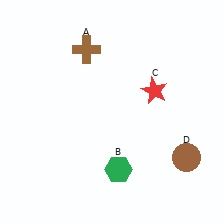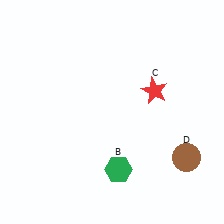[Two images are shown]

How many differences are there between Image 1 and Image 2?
There is 1 difference between the two images.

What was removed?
The brown cross (A) was removed in Image 2.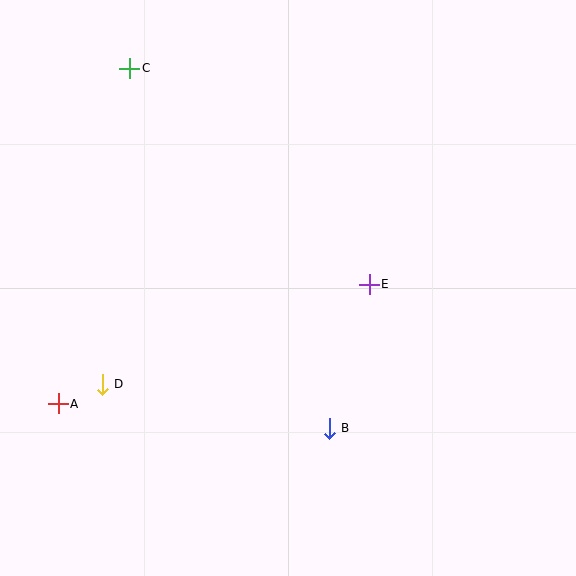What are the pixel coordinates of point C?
Point C is at (130, 68).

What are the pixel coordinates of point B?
Point B is at (329, 428).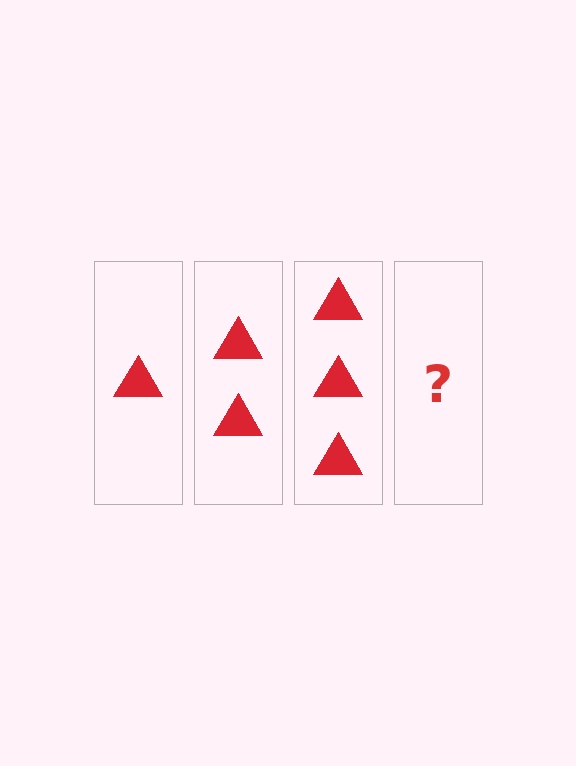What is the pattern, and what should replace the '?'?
The pattern is that each step adds one more triangle. The '?' should be 4 triangles.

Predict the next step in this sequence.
The next step is 4 triangles.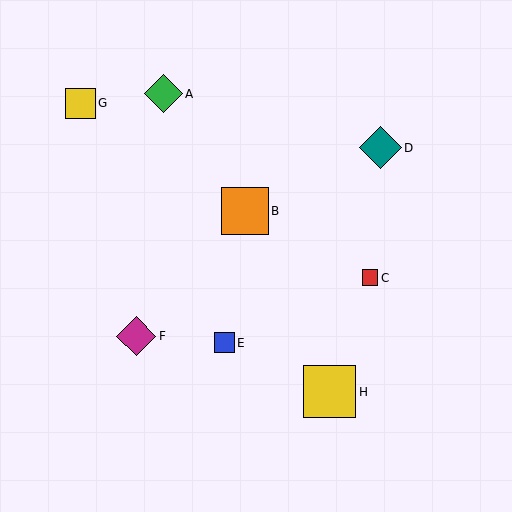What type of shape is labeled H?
Shape H is a yellow square.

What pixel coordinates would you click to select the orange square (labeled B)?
Click at (245, 211) to select the orange square B.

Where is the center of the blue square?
The center of the blue square is at (225, 343).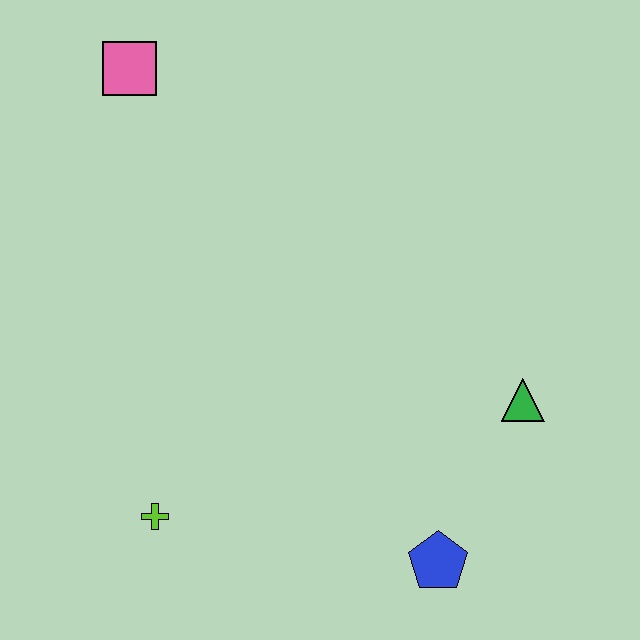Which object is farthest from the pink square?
The blue pentagon is farthest from the pink square.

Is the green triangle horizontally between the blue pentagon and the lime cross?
No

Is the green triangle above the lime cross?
Yes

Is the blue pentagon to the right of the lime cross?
Yes